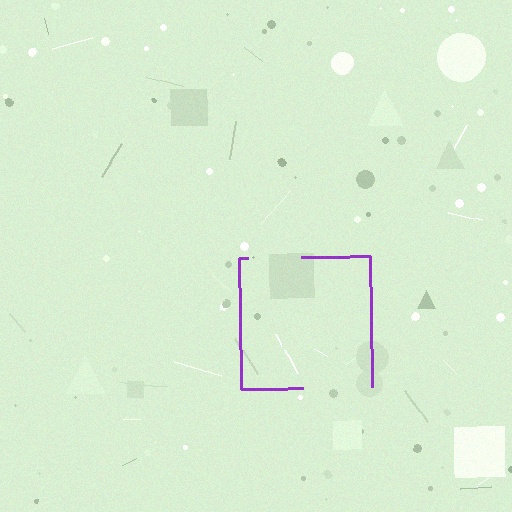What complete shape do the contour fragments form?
The contour fragments form a square.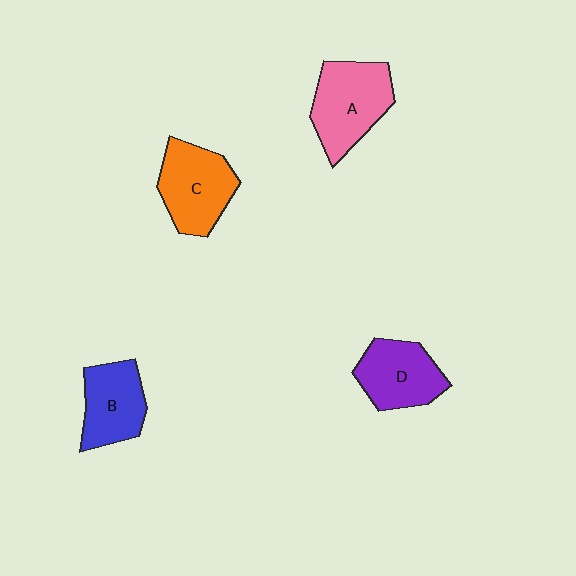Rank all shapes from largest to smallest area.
From largest to smallest: A (pink), C (orange), D (purple), B (blue).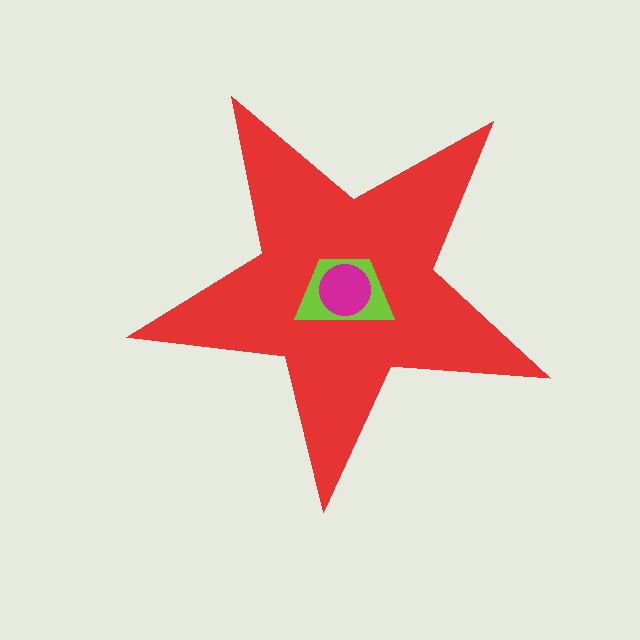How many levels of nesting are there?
3.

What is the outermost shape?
The red star.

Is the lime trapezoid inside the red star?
Yes.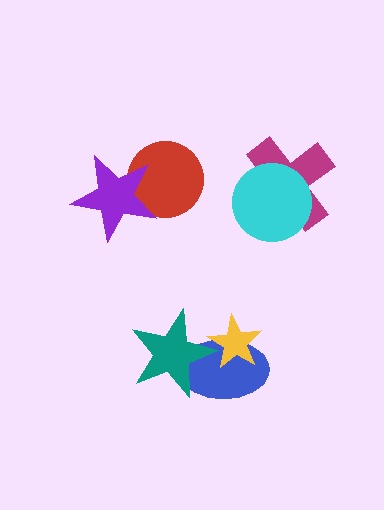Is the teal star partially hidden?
Yes, it is partially covered by another shape.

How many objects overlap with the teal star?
2 objects overlap with the teal star.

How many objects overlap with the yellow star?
2 objects overlap with the yellow star.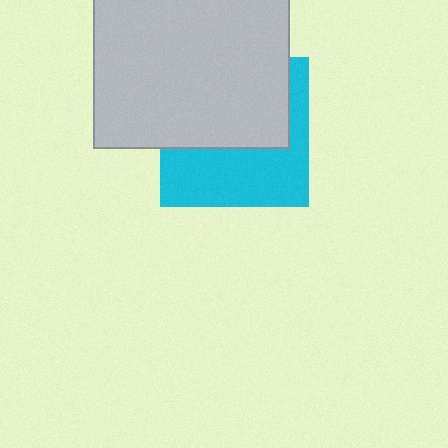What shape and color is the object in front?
The object in front is a light gray rectangle.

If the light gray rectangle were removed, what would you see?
You would see the complete cyan square.